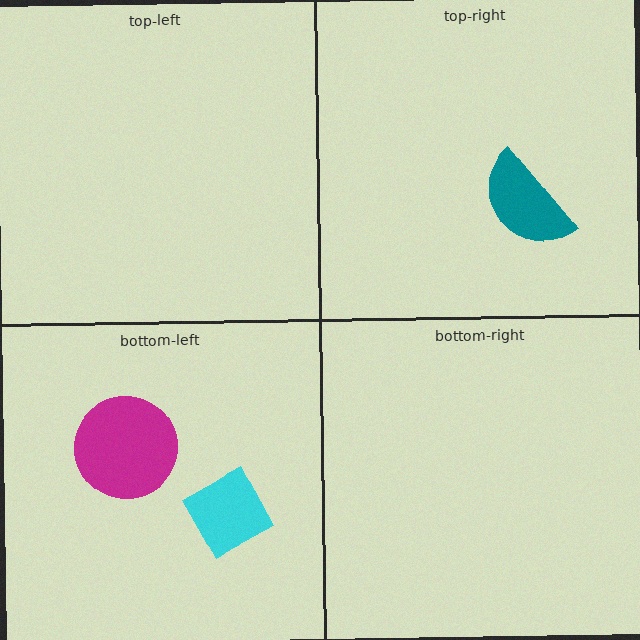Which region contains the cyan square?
The bottom-left region.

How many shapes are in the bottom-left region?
2.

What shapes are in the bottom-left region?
The magenta circle, the cyan square.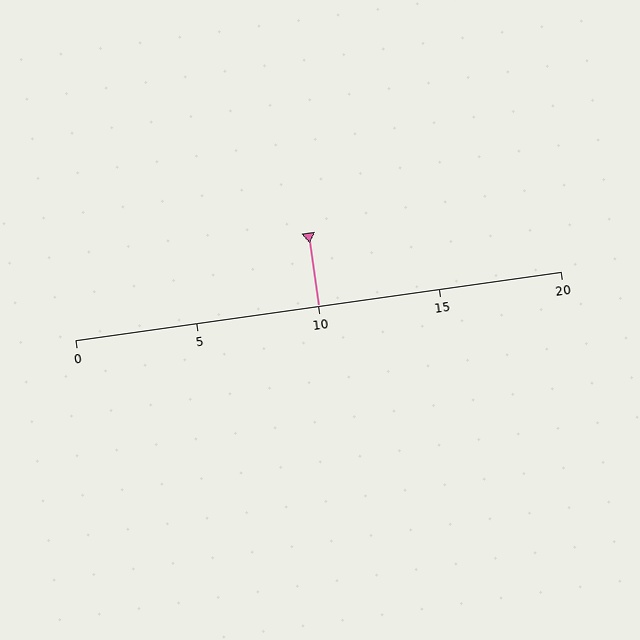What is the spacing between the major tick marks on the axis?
The major ticks are spaced 5 apart.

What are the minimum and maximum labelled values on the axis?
The axis runs from 0 to 20.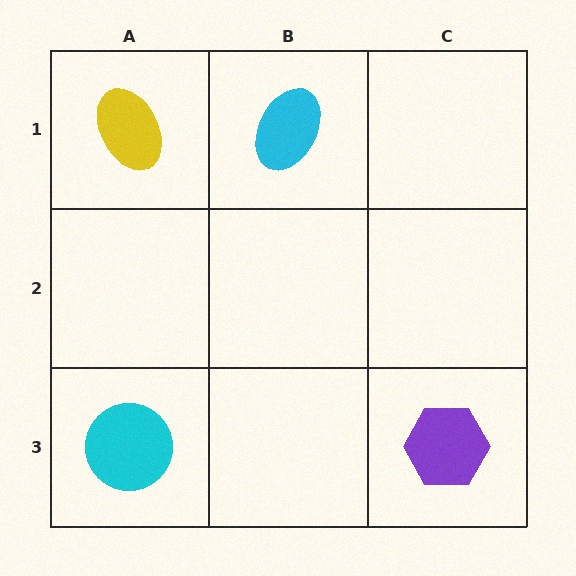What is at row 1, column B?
A cyan ellipse.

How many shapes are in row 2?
0 shapes.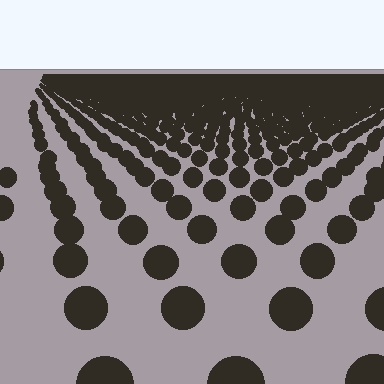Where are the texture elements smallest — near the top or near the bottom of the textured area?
Near the top.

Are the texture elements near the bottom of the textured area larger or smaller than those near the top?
Larger. Near the bottom, elements are closer to the viewer and appear at a bigger on-screen size.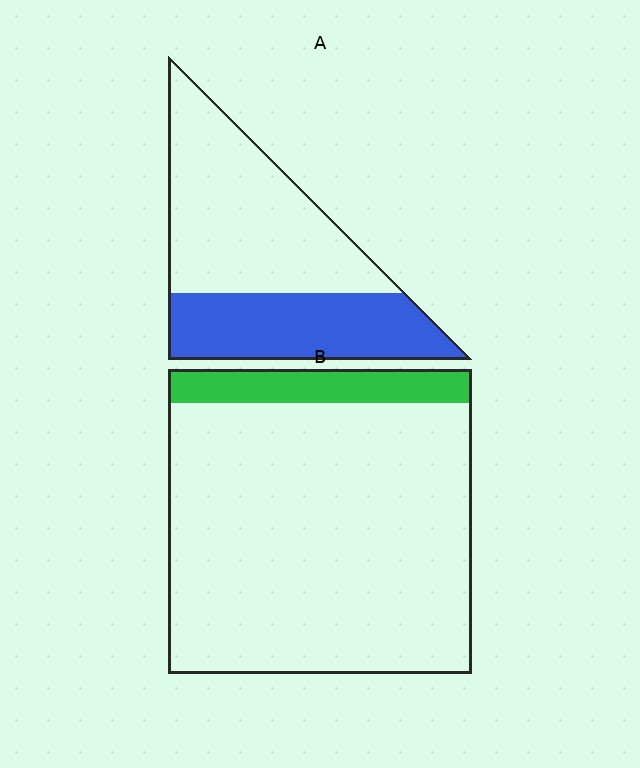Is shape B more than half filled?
No.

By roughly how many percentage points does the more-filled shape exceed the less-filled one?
By roughly 30 percentage points (A over B).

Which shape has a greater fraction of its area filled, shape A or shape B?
Shape A.